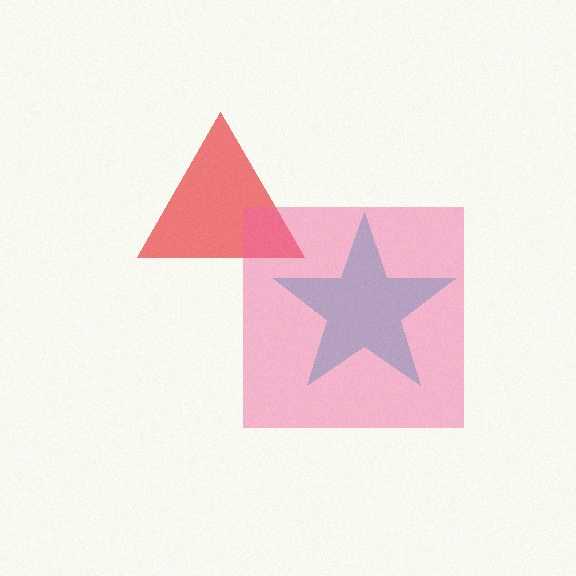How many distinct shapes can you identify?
There are 3 distinct shapes: a red triangle, a cyan star, a pink square.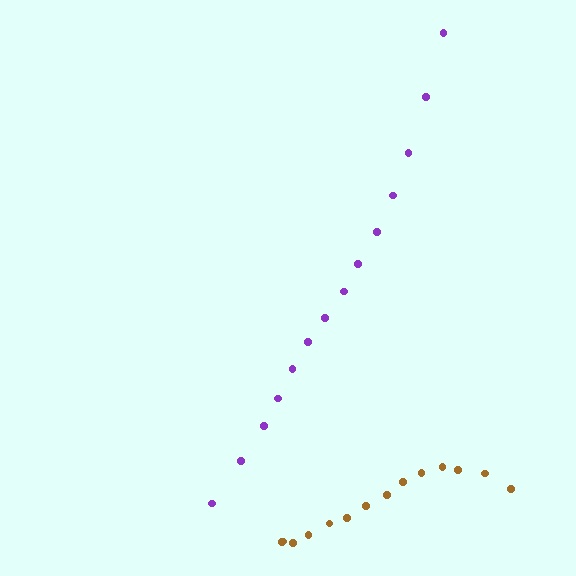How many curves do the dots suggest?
There are 2 distinct paths.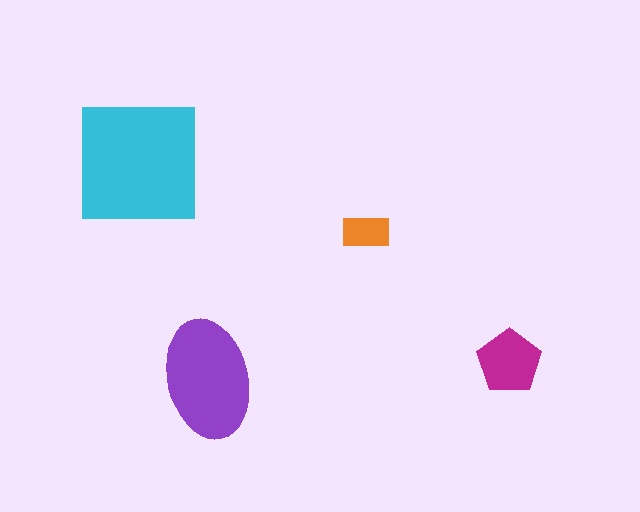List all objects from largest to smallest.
The cyan square, the purple ellipse, the magenta pentagon, the orange rectangle.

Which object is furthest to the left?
The cyan square is leftmost.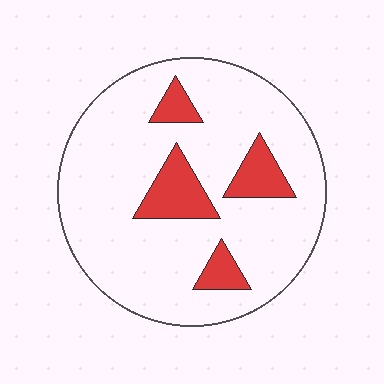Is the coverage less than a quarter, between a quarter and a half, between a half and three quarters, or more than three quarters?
Less than a quarter.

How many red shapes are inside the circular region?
4.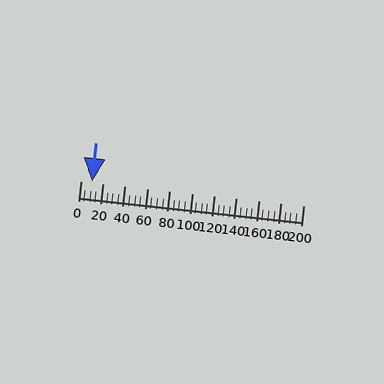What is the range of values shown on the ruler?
The ruler shows values from 0 to 200.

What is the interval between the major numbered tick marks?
The major tick marks are spaced 20 units apart.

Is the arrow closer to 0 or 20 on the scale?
The arrow is closer to 20.